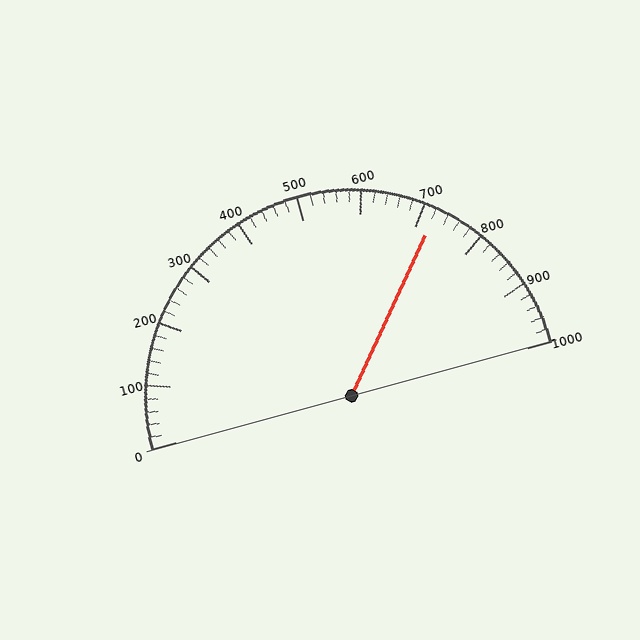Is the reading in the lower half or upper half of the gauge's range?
The reading is in the upper half of the range (0 to 1000).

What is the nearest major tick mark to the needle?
The nearest major tick mark is 700.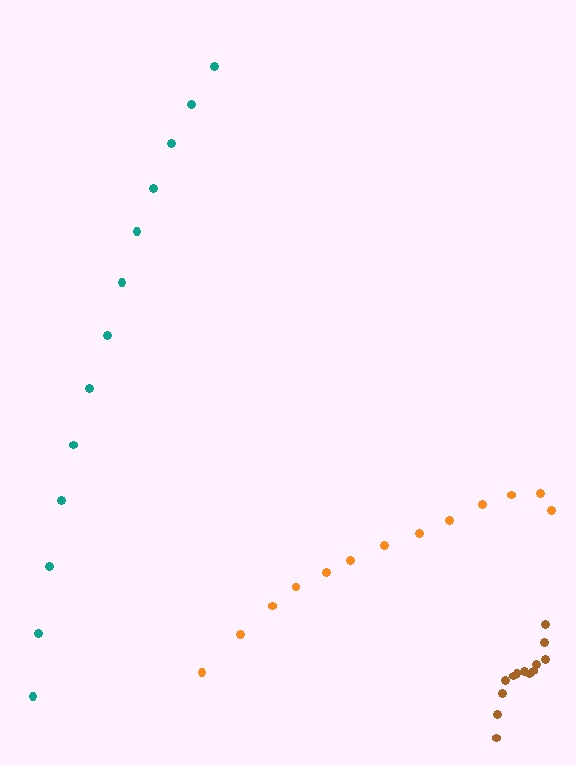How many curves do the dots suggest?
There are 3 distinct paths.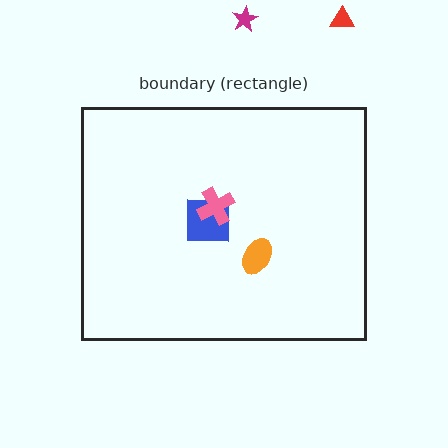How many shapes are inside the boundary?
3 inside, 2 outside.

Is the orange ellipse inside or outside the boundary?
Inside.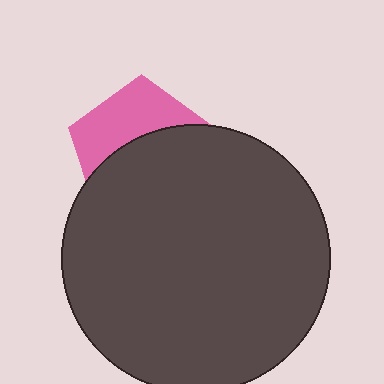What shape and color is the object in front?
The object in front is a dark gray circle.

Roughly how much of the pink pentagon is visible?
A small part of it is visible (roughly 41%).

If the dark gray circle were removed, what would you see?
You would see the complete pink pentagon.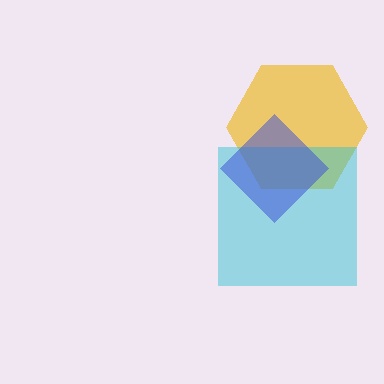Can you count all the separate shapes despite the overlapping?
Yes, there are 3 separate shapes.